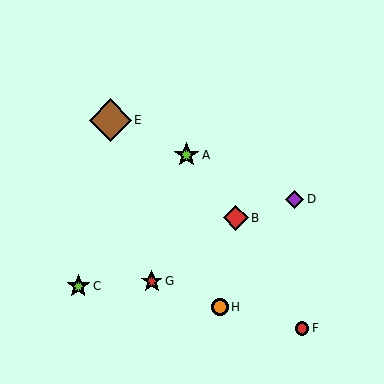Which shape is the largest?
The brown diamond (labeled E) is the largest.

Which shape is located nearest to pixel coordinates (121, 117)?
The brown diamond (labeled E) at (110, 120) is nearest to that location.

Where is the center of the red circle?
The center of the red circle is at (302, 328).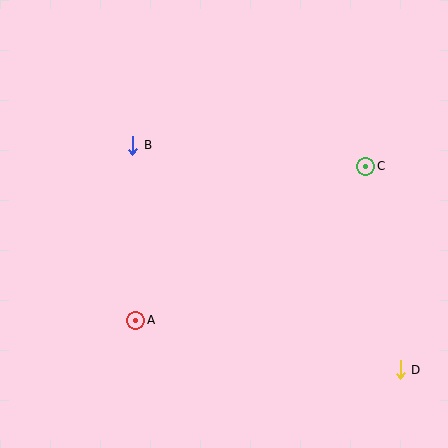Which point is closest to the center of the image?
Point B at (133, 145) is closest to the center.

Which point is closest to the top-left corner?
Point B is closest to the top-left corner.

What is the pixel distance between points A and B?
The distance between A and B is 175 pixels.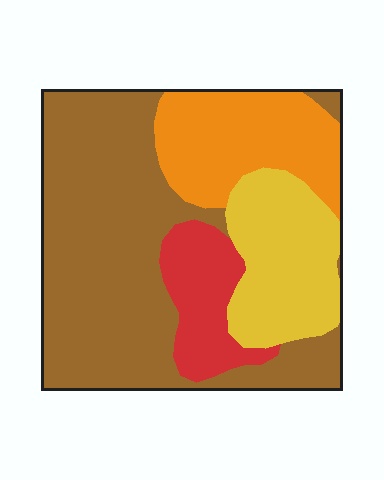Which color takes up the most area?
Brown, at roughly 50%.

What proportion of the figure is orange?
Orange takes up less than a quarter of the figure.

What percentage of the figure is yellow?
Yellow takes up about one fifth (1/5) of the figure.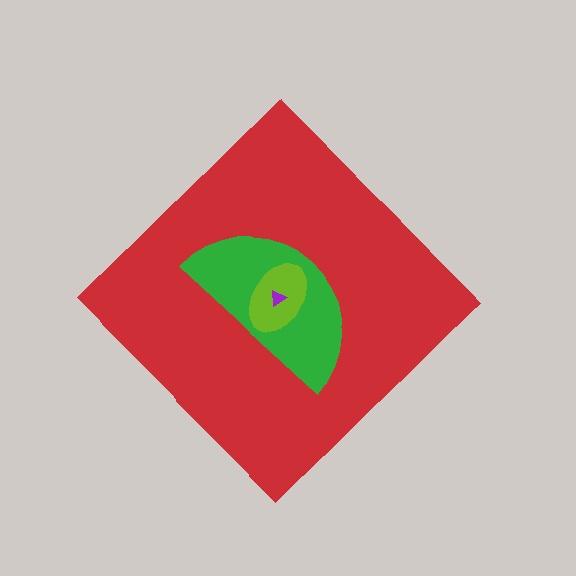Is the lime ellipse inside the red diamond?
Yes.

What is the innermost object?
The purple triangle.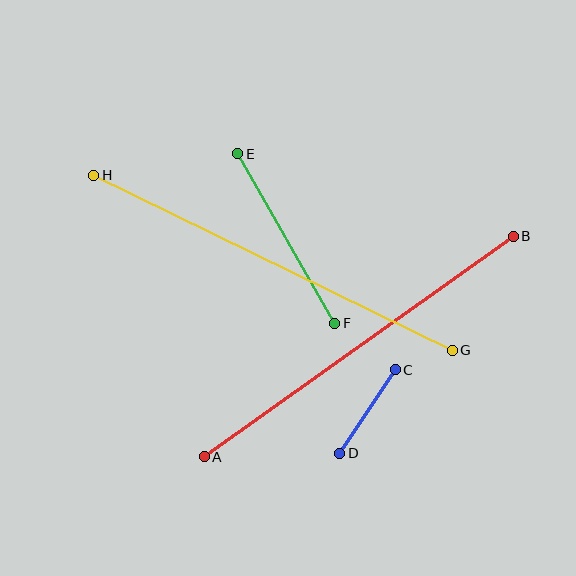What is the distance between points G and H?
The distance is approximately 399 pixels.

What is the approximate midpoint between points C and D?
The midpoint is at approximately (368, 411) pixels.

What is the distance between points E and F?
The distance is approximately 195 pixels.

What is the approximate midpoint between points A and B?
The midpoint is at approximately (359, 346) pixels.